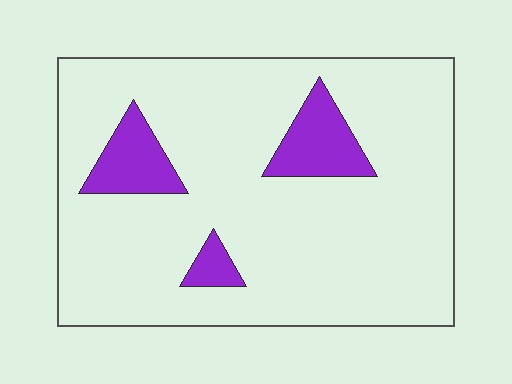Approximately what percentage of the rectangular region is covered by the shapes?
Approximately 10%.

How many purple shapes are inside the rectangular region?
3.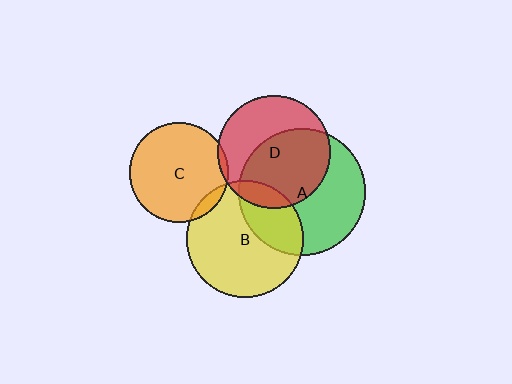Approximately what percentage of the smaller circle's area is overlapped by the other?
Approximately 10%.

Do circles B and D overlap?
Yes.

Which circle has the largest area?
Circle A (green).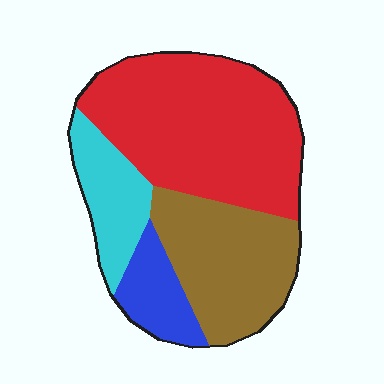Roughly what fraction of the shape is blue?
Blue covers 11% of the shape.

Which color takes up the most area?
Red, at roughly 45%.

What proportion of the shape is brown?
Brown covers around 30% of the shape.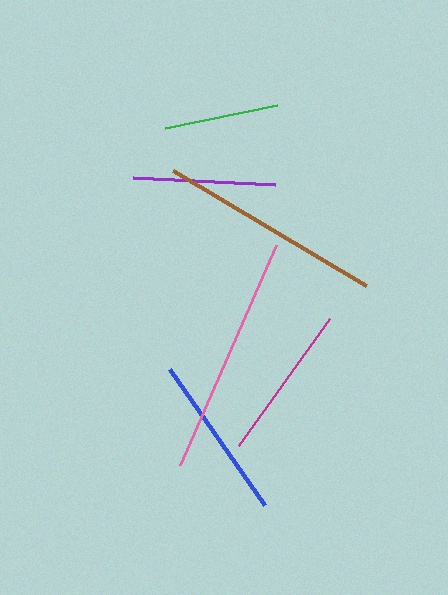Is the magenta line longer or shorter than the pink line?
The pink line is longer than the magenta line.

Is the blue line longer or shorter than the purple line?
The blue line is longer than the purple line.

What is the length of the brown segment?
The brown segment is approximately 224 pixels long.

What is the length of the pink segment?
The pink segment is approximately 240 pixels long.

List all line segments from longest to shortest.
From longest to shortest: pink, brown, blue, magenta, purple, green.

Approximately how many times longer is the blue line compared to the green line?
The blue line is approximately 1.5 times the length of the green line.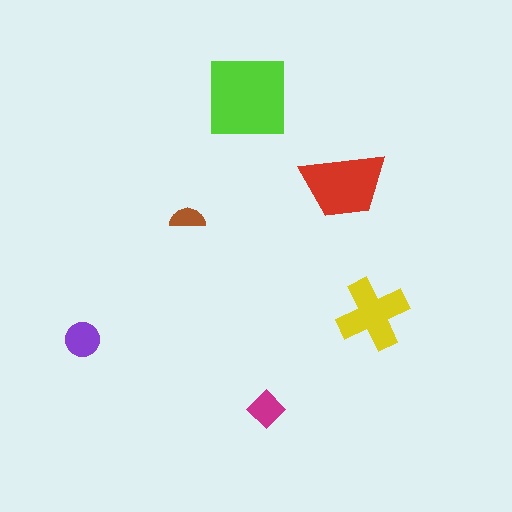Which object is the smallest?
The brown semicircle.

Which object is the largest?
The lime square.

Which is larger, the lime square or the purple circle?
The lime square.